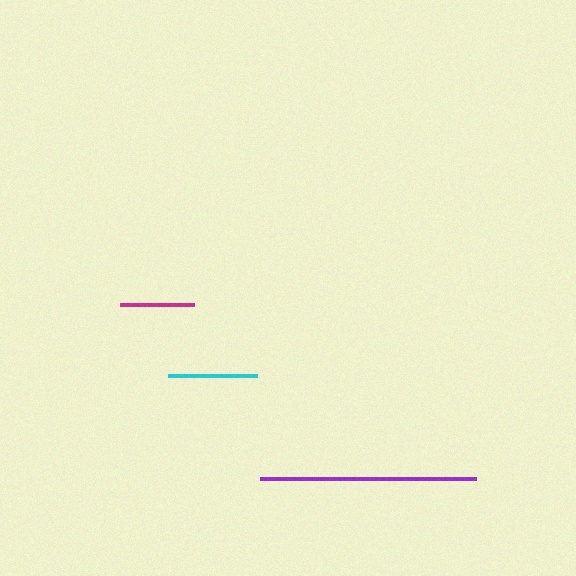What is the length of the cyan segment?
The cyan segment is approximately 89 pixels long.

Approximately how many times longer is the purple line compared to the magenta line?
The purple line is approximately 2.9 times the length of the magenta line.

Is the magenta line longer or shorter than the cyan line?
The cyan line is longer than the magenta line.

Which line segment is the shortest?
The magenta line is the shortest at approximately 74 pixels.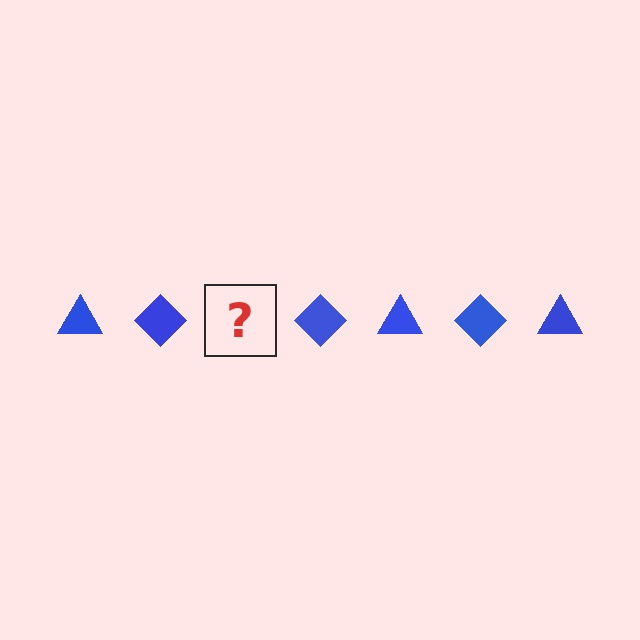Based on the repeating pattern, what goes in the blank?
The blank should be a blue triangle.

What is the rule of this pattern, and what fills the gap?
The rule is that the pattern cycles through triangle, diamond shapes in blue. The gap should be filled with a blue triangle.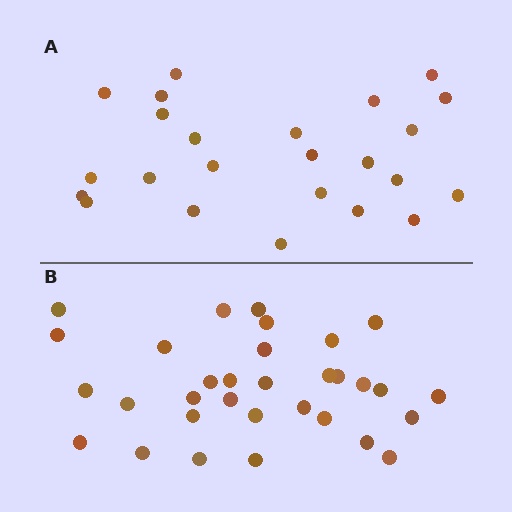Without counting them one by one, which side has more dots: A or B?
Region B (the bottom region) has more dots.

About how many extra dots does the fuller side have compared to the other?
Region B has roughly 8 or so more dots than region A.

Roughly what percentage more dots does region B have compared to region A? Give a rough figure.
About 35% more.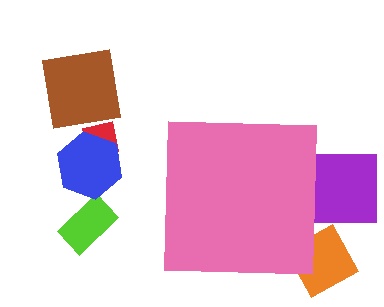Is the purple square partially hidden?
Yes, the purple square is partially hidden behind the pink square.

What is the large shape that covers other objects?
A pink square.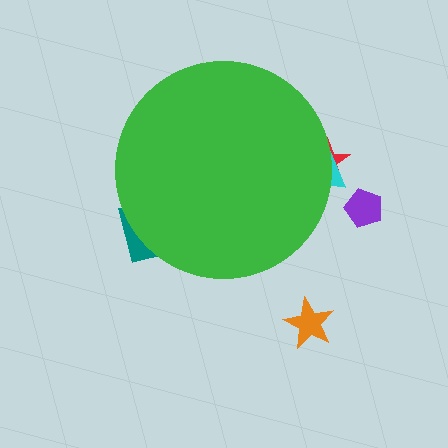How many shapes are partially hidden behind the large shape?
3 shapes are partially hidden.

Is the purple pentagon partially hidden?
No, the purple pentagon is fully visible.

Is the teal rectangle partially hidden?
Yes, the teal rectangle is partially hidden behind the green circle.